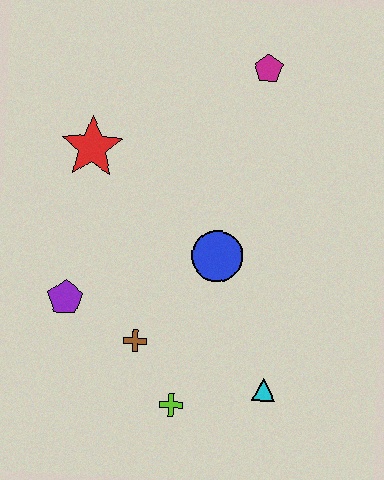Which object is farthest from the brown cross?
The magenta pentagon is farthest from the brown cross.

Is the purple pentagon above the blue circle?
No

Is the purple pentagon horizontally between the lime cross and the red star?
No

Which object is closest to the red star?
The purple pentagon is closest to the red star.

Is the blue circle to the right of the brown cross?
Yes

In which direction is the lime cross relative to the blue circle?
The lime cross is below the blue circle.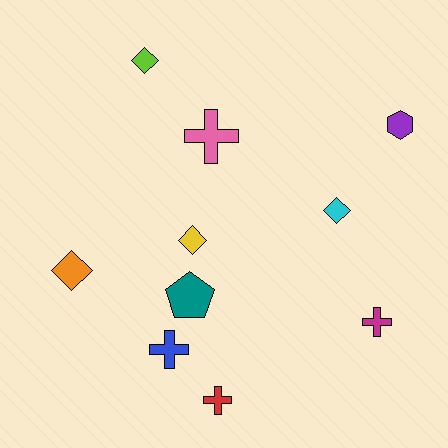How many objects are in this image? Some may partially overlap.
There are 10 objects.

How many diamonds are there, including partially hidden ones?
There are 4 diamonds.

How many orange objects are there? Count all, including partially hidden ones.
There is 1 orange object.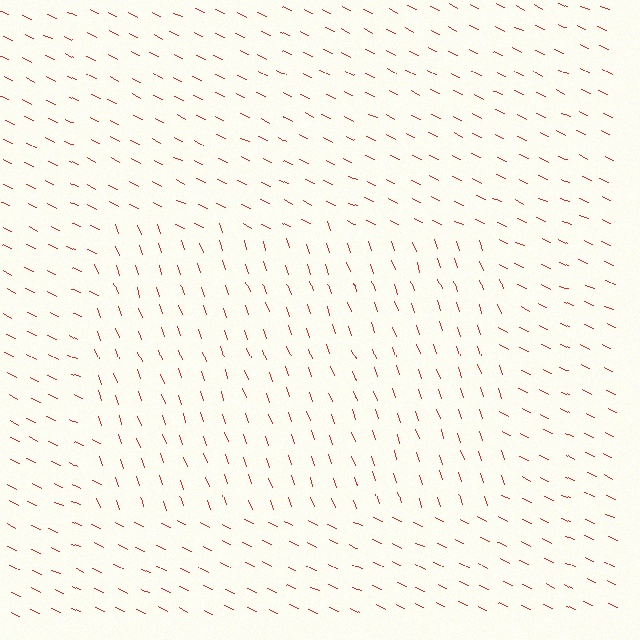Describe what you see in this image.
The image is filled with small red line segments. A rectangle region in the image has lines oriented differently from the surrounding lines, creating a visible texture boundary.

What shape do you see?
I see a rectangle.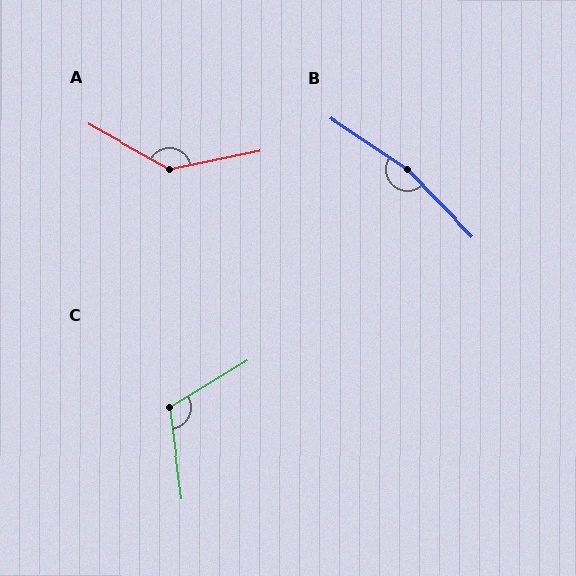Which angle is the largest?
B, at approximately 167 degrees.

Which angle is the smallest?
C, at approximately 114 degrees.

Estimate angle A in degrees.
Approximately 139 degrees.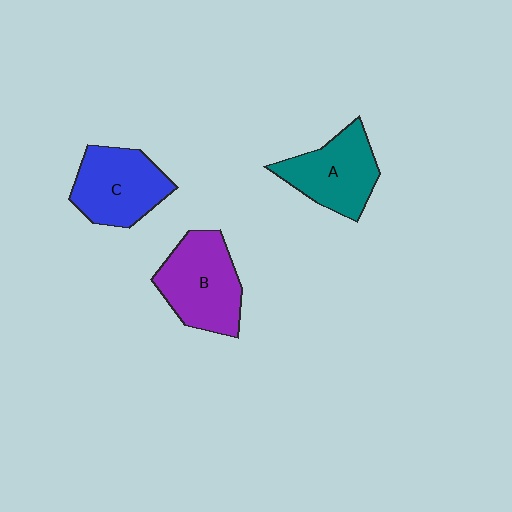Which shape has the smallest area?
Shape A (teal).